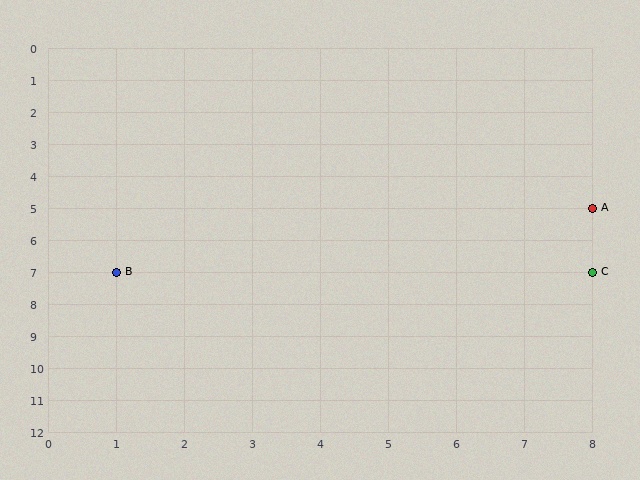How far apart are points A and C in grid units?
Points A and C are 2 rows apart.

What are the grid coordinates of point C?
Point C is at grid coordinates (8, 7).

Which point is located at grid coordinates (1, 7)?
Point B is at (1, 7).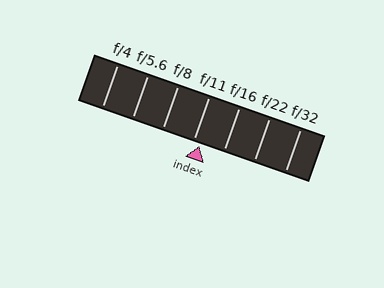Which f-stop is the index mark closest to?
The index mark is closest to f/11.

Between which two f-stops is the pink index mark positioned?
The index mark is between f/11 and f/16.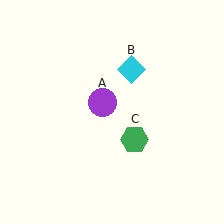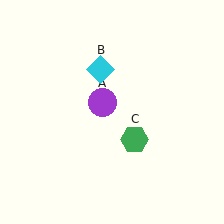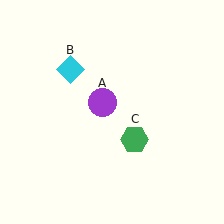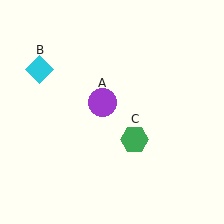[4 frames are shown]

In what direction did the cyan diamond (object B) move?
The cyan diamond (object B) moved left.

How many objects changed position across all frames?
1 object changed position: cyan diamond (object B).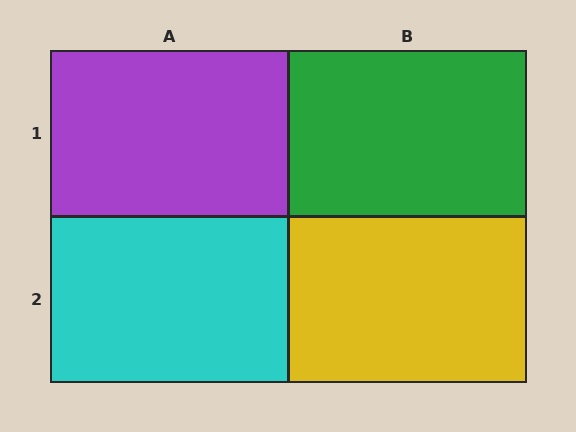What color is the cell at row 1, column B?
Green.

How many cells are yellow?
1 cell is yellow.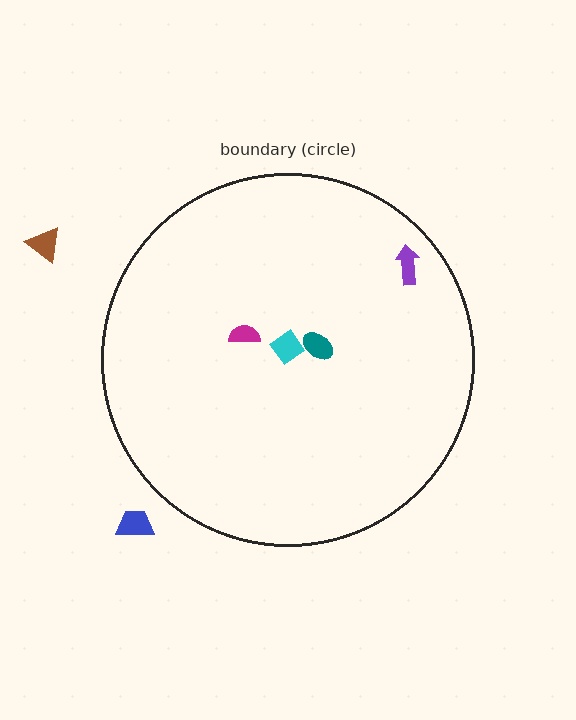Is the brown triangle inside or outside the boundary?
Outside.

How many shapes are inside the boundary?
4 inside, 2 outside.